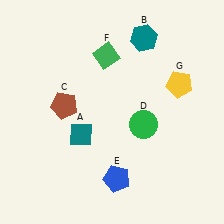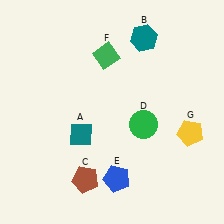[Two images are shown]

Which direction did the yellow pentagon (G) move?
The yellow pentagon (G) moved down.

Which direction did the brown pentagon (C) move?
The brown pentagon (C) moved down.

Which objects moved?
The objects that moved are: the brown pentagon (C), the yellow pentagon (G).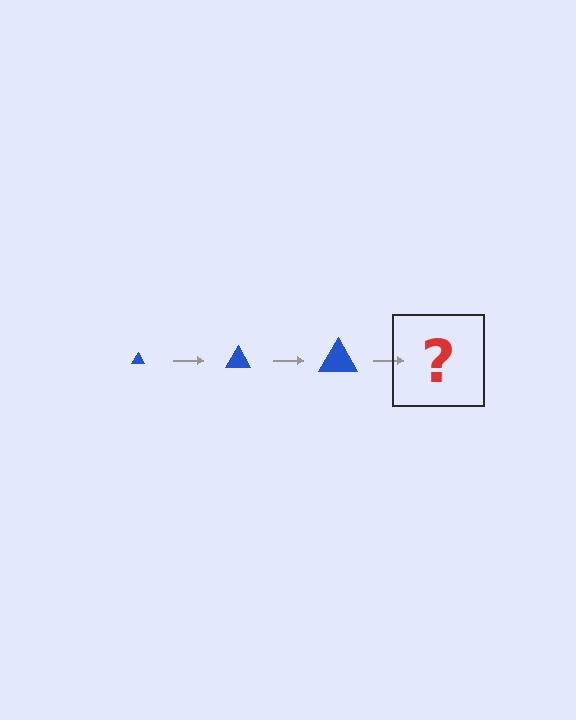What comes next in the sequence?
The next element should be a blue triangle, larger than the previous one.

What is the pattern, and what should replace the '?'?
The pattern is that the triangle gets progressively larger each step. The '?' should be a blue triangle, larger than the previous one.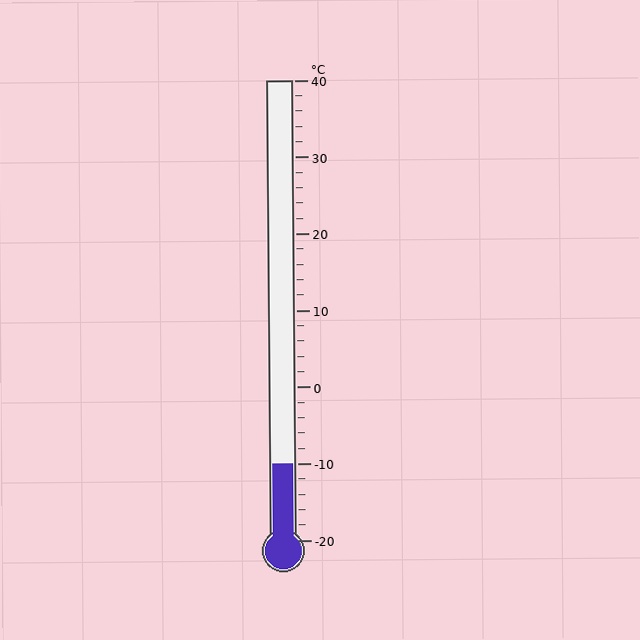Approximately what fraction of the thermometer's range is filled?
The thermometer is filled to approximately 15% of its range.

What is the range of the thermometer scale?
The thermometer scale ranges from -20°C to 40°C.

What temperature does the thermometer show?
The thermometer shows approximately -10°C.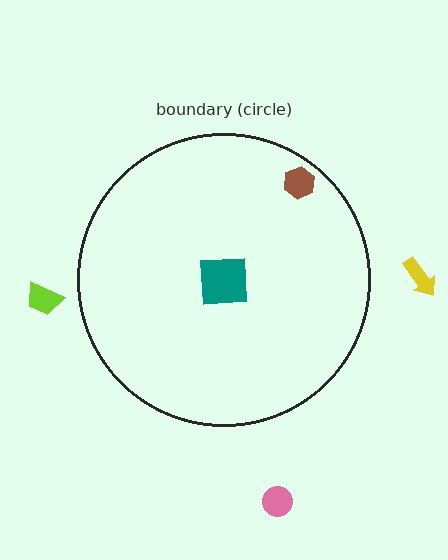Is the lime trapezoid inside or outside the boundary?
Outside.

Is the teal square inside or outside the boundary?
Inside.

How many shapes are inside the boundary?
2 inside, 3 outside.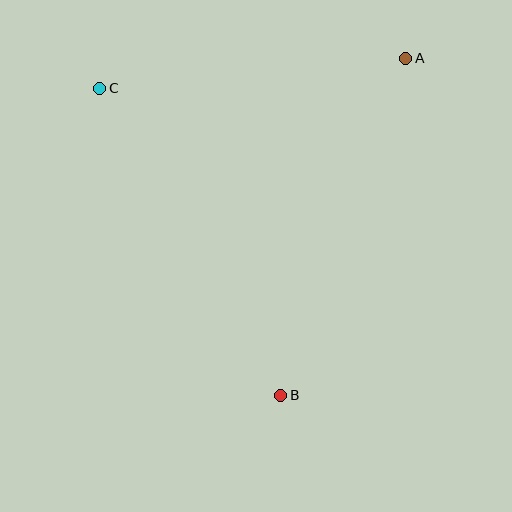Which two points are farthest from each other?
Points A and B are farthest from each other.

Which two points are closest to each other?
Points A and C are closest to each other.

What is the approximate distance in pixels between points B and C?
The distance between B and C is approximately 356 pixels.